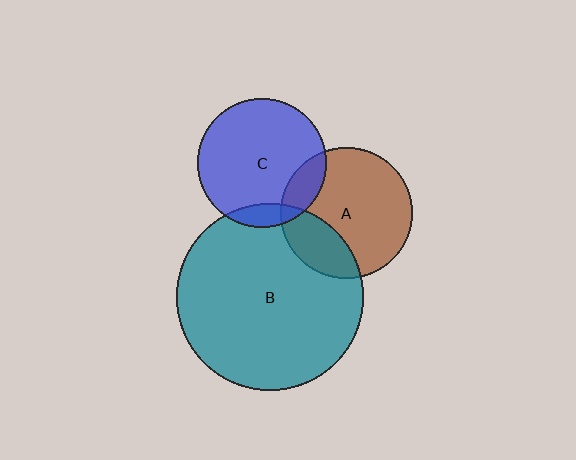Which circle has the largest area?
Circle B (teal).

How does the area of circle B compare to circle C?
Approximately 2.1 times.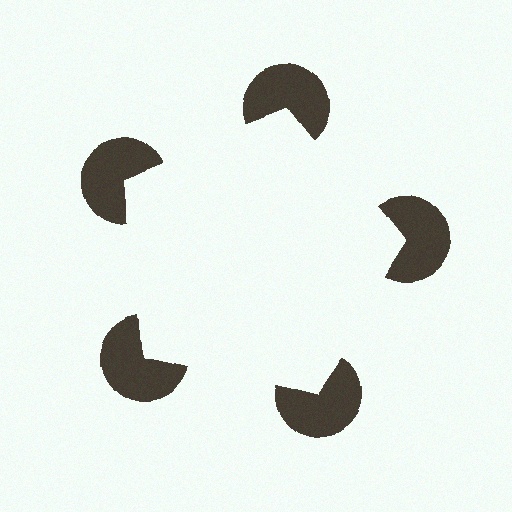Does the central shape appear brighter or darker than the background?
It typically appears slightly brighter than the background, even though no actual brightness change is drawn.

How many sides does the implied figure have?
5 sides.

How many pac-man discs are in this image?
There are 5 — one at each vertex of the illusory pentagon.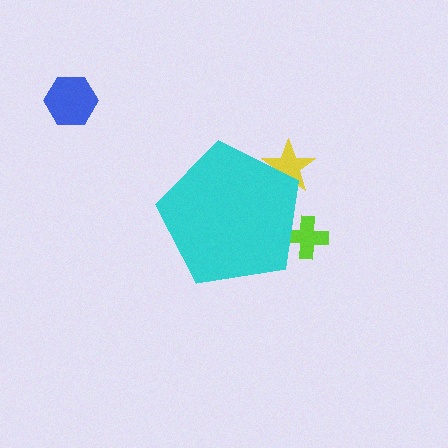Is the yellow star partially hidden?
Yes, the yellow star is partially hidden behind the cyan pentagon.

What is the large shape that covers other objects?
A cyan pentagon.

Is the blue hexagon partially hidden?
No, the blue hexagon is fully visible.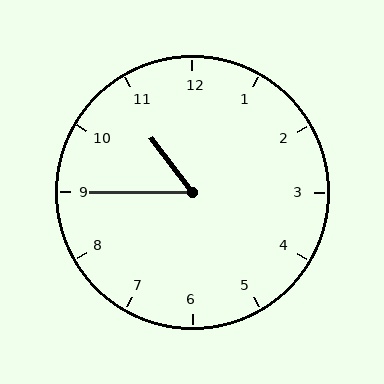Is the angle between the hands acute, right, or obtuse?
It is acute.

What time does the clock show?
10:45.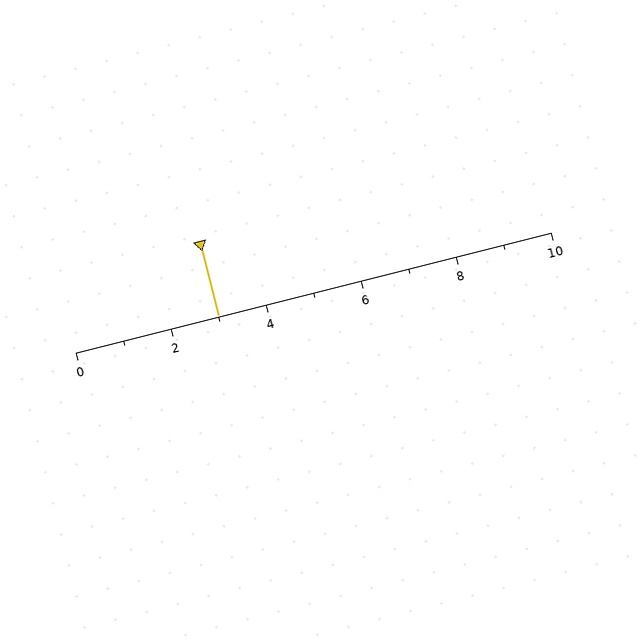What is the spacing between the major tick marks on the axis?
The major ticks are spaced 2 apart.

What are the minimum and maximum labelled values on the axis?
The axis runs from 0 to 10.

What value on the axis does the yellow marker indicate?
The marker indicates approximately 3.